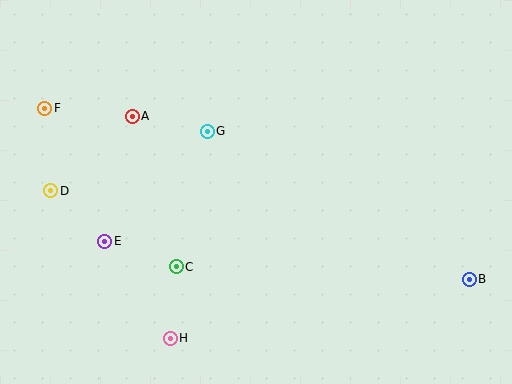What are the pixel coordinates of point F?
Point F is at (45, 108).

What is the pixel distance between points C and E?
The distance between C and E is 76 pixels.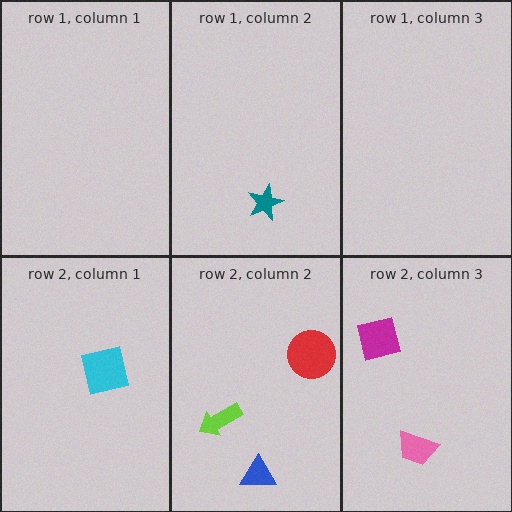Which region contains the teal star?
The row 1, column 2 region.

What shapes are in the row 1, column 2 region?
The teal star.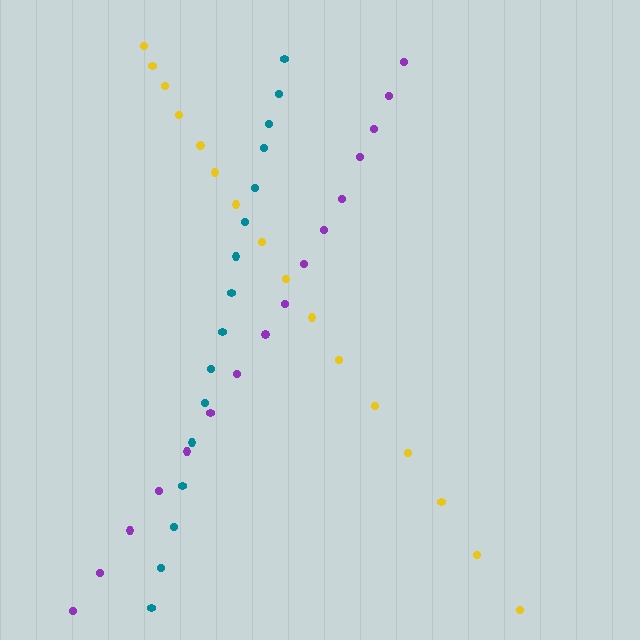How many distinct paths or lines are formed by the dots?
There are 3 distinct paths.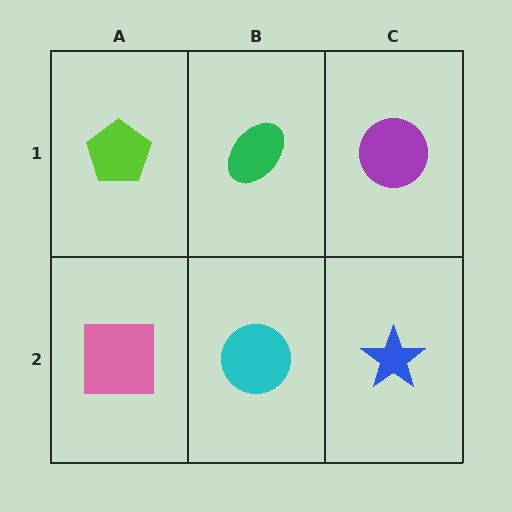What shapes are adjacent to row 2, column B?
A green ellipse (row 1, column B), a pink square (row 2, column A), a blue star (row 2, column C).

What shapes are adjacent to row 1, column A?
A pink square (row 2, column A), a green ellipse (row 1, column B).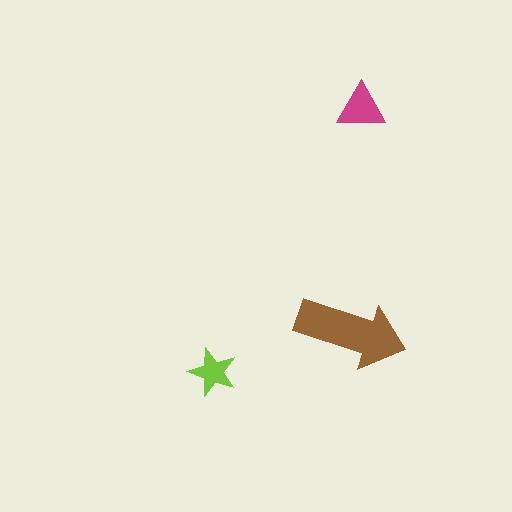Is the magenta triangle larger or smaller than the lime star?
Larger.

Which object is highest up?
The magenta triangle is topmost.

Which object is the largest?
The brown arrow.